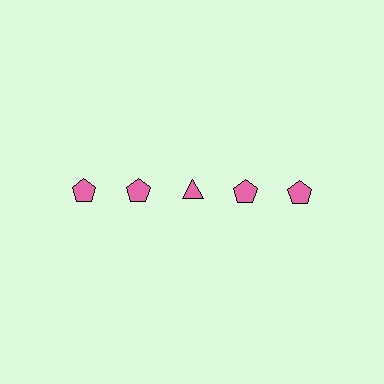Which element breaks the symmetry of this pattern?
The pink triangle in the top row, center column breaks the symmetry. All other shapes are pink pentagons.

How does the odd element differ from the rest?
It has a different shape: triangle instead of pentagon.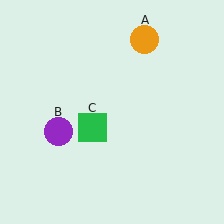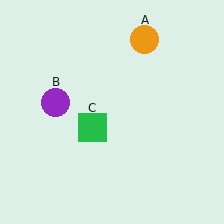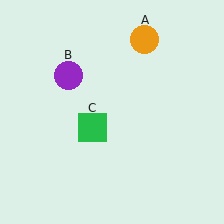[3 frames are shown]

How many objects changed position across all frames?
1 object changed position: purple circle (object B).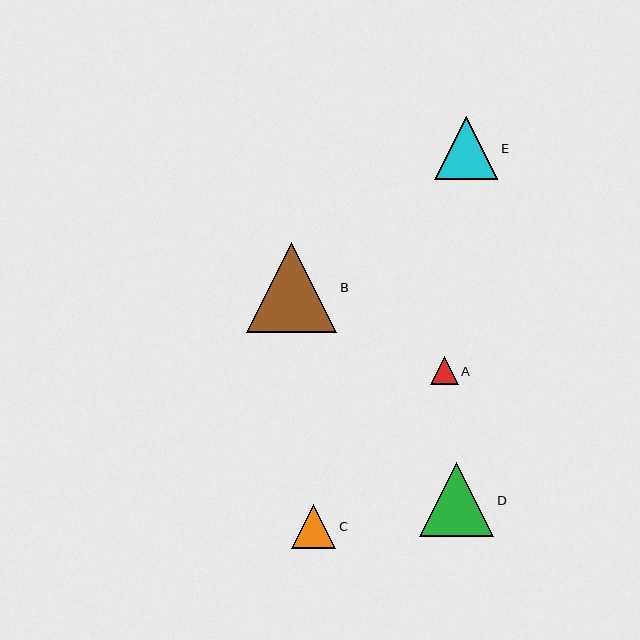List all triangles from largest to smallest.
From largest to smallest: B, D, E, C, A.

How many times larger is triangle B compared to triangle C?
Triangle B is approximately 2.1 times the size of triangle C.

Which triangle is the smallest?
Triangle A is the smallest with a size of approximately 27 pixels.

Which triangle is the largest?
Triangle B is the largest with a size of approximately 90 pixels.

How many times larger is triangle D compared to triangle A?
Triangle D is approximately 2.7 times the size of triangle A.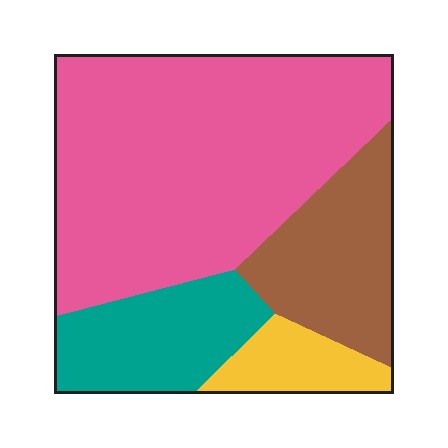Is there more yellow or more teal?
Teal.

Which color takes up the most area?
Pink, at roughly 55%.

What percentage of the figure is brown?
Brown covers 19% of the figure.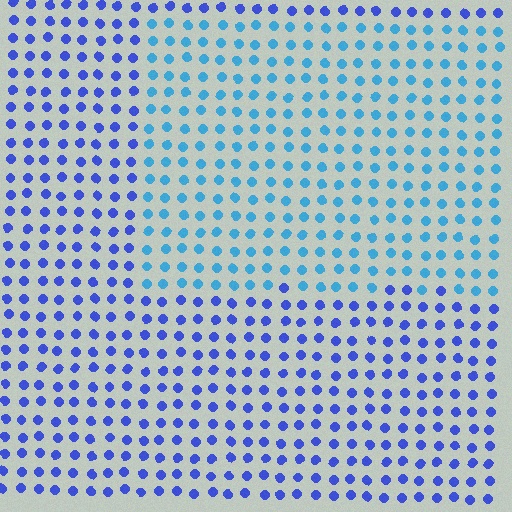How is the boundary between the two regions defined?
The boundary is defined purely by a slight shift in hue (about 35 degrees). Spacing, size, and orientation are identical on both sides.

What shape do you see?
I see a rectangle.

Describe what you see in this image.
The image is filled with small blue elements in a uniform arrangement. A rectangle-shaped region is visible where the elements are tinted to a slightly different hue, forming a subtle color boundary.